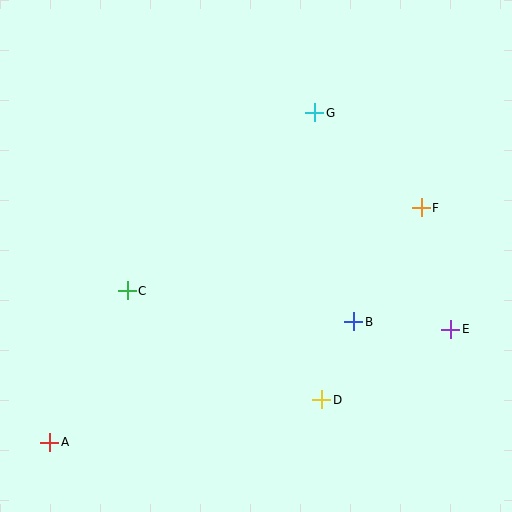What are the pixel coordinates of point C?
Point C is at (127, 291).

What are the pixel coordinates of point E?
Point E is at (451, 329).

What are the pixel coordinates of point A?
Point A is at (50, 442).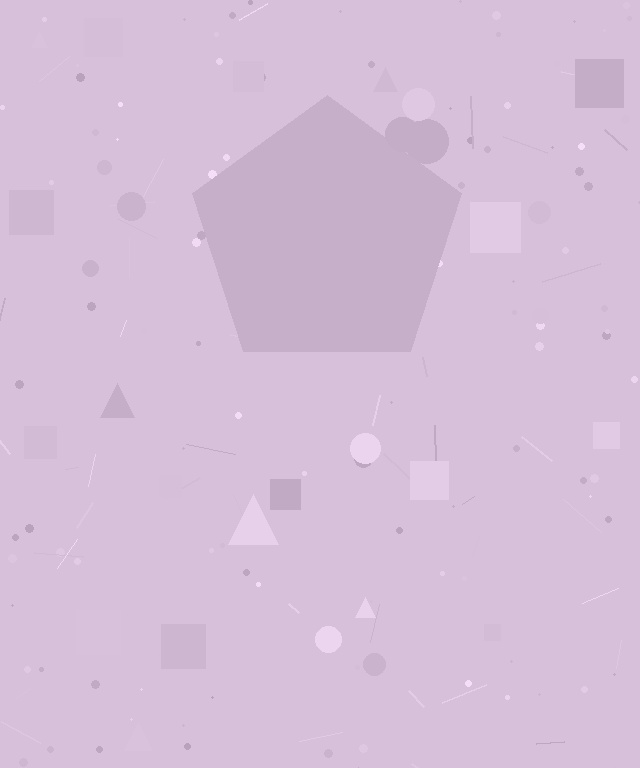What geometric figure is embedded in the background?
A pentagon is embedded in the background.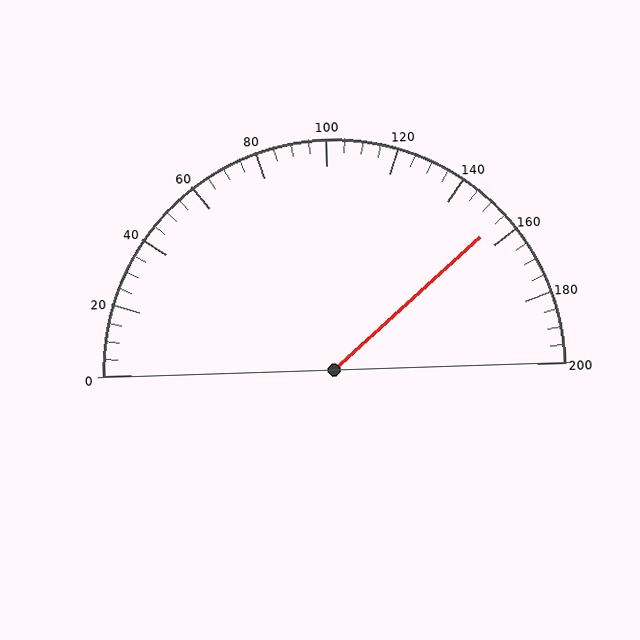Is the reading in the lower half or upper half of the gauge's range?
The reading is in the upper half of the range (0 to 200).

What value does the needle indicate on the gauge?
The needle indicates approximately 155.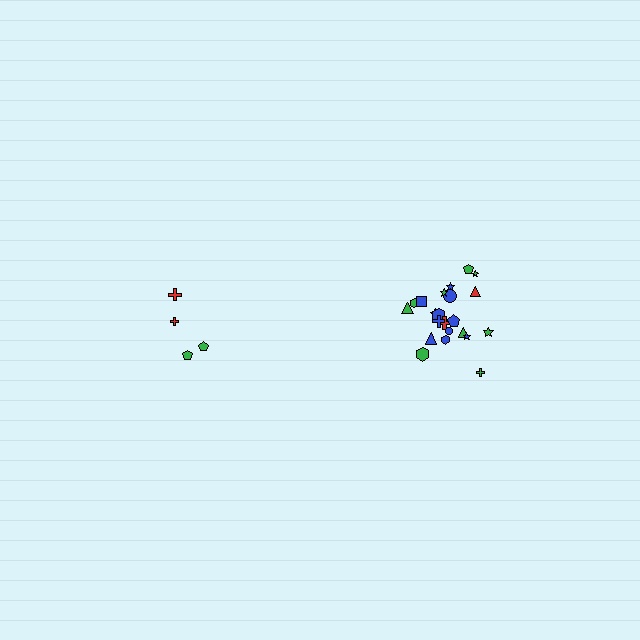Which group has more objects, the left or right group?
The right group.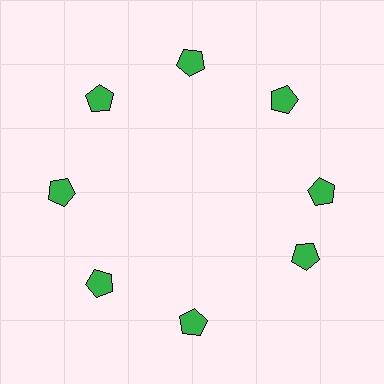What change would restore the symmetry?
The symmetry would be restored by rotating it back into even spacing with its neighbors so that all 8 pentagons sit at equal angles and equal distance from the center.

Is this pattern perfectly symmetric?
No. The 8 green pentagons are arranged in a ring, but one element near the 4 o'clock position is rotated out of alignment along the ring, breaking the 8-fold rotational symmetry.